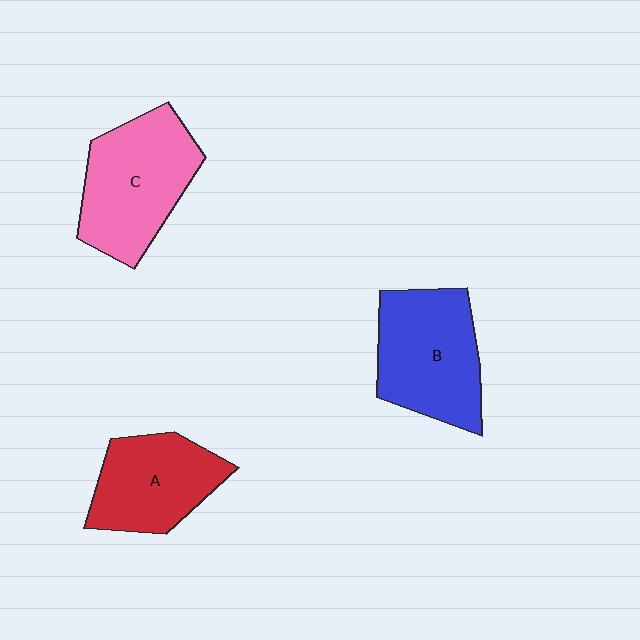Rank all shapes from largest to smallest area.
From largest to smallest: C (pink), B (blue), A (red).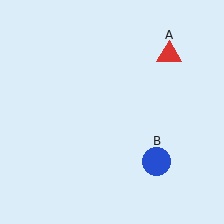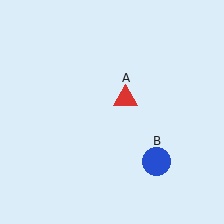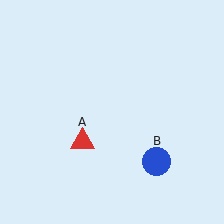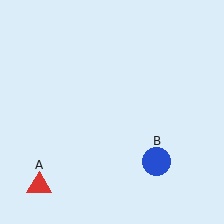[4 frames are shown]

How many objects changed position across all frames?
1 object changed position: red triangle (object A).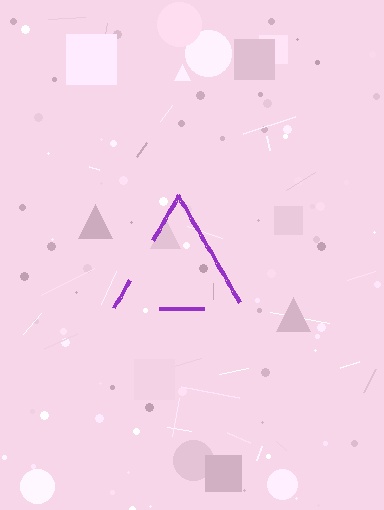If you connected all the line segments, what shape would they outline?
They would outline a triangle.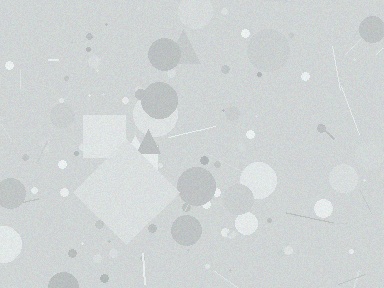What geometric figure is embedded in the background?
A diamond is embedded in the background.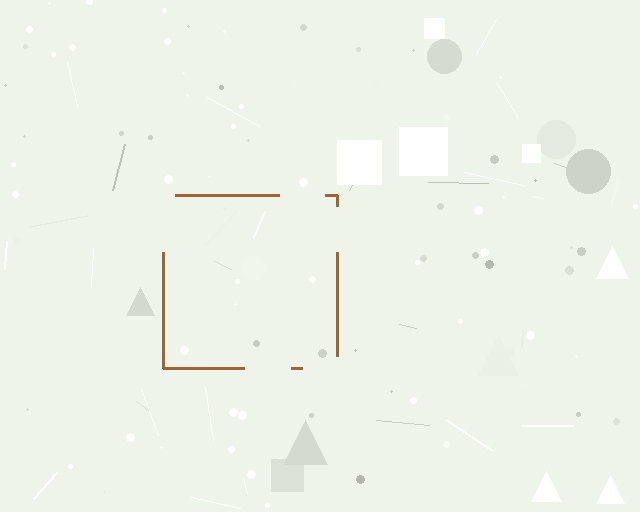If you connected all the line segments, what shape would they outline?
They would outline a square.